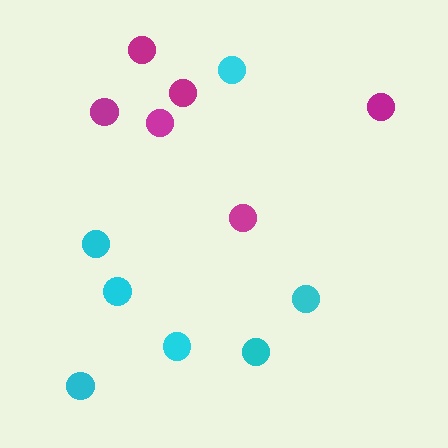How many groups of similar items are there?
There are 2 groups: one group of cyan circles (7) and one group of magenta circles (6).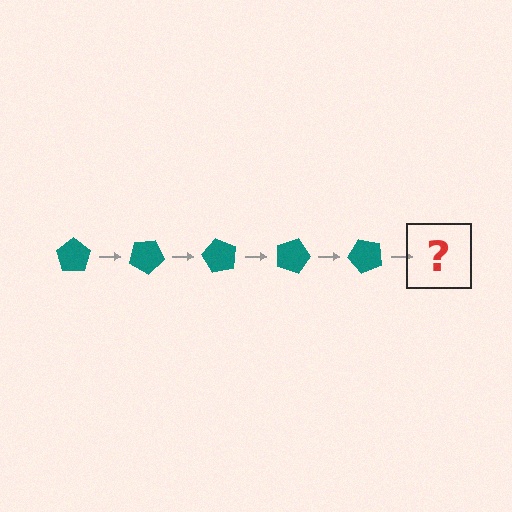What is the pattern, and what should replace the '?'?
The pattern is that the pentagon rotates 30 degrees each step. The '?' should be a teal pentagon rotated 150 degrees.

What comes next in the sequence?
The next element should be a teal pentagon rotated 150 degrees.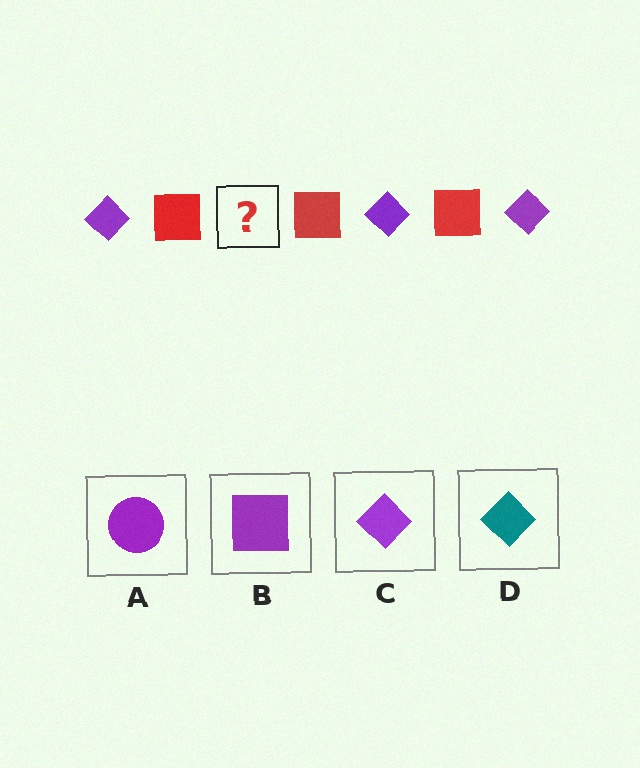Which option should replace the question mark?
Option C.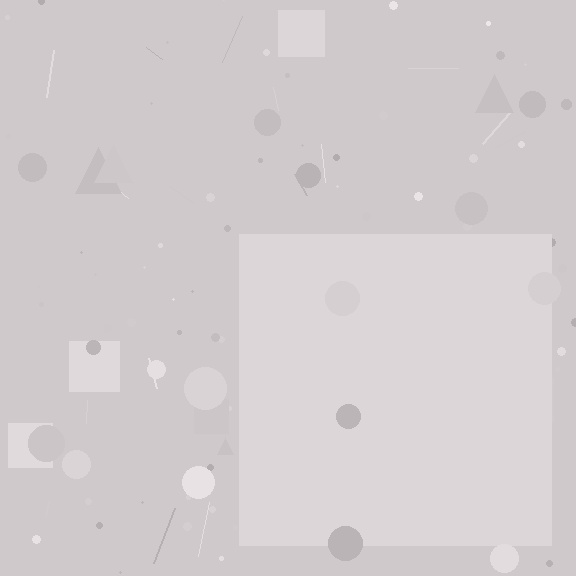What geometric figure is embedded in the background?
A square is embedded in the background.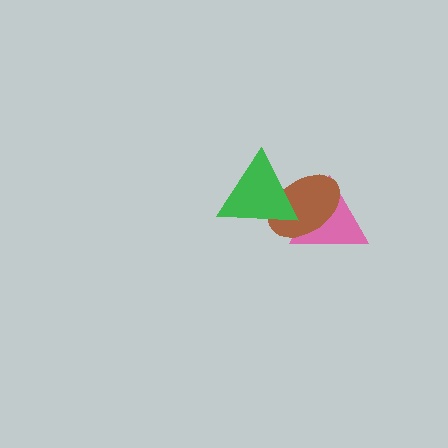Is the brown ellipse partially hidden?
Yes, it is partially covered by another shape.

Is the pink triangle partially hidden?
Yes, it is partially covered by another shape.